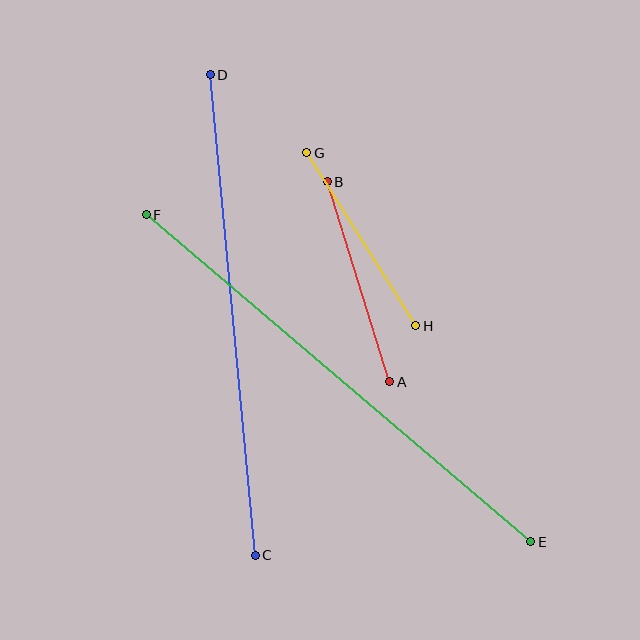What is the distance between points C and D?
The distance is approximately 483 pixels.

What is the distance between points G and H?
The distance is approximately 204 pixels.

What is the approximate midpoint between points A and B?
The midpoint is at approximately (359, 282) pixels.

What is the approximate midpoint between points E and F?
The midpoint is at approximately (338, 378) pixels.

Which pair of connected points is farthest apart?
Points E and F are farthest apart.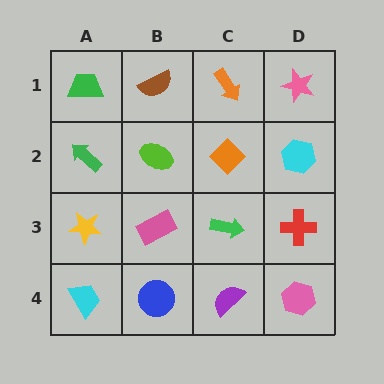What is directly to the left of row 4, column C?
A blue circle.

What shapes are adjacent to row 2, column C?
An orange arrow (row 1, column C), a green arrow (row 3, column C), a lime ellipse (row 2, column B), a cyan hexagon (row 2, column D).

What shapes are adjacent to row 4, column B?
A pink rectangle (row 3, column B), a cyan trapezoid (row 4, column A), a purple semicircle (row 4, column C).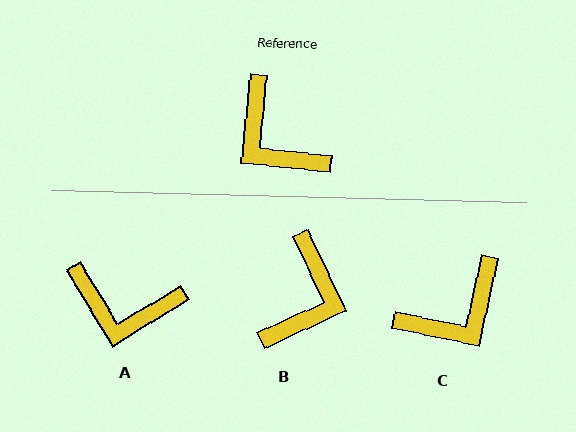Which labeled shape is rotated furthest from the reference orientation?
B, about 120 degrees away.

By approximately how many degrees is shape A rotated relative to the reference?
Approximately 37 degrees counter-clockwise.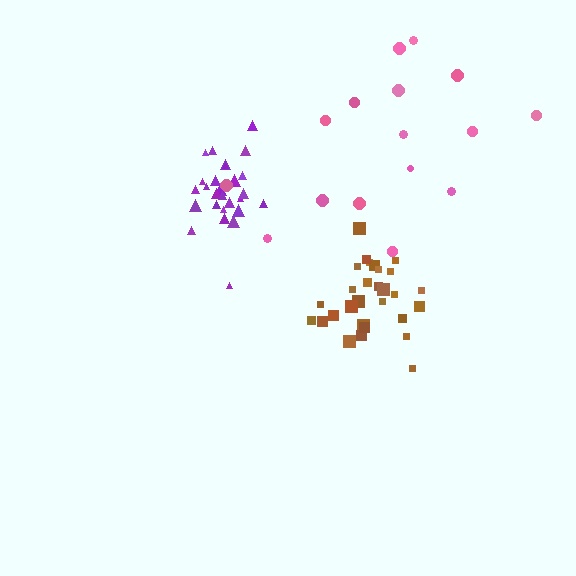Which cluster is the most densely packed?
Purple.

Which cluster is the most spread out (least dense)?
Pink.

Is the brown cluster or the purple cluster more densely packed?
Purple.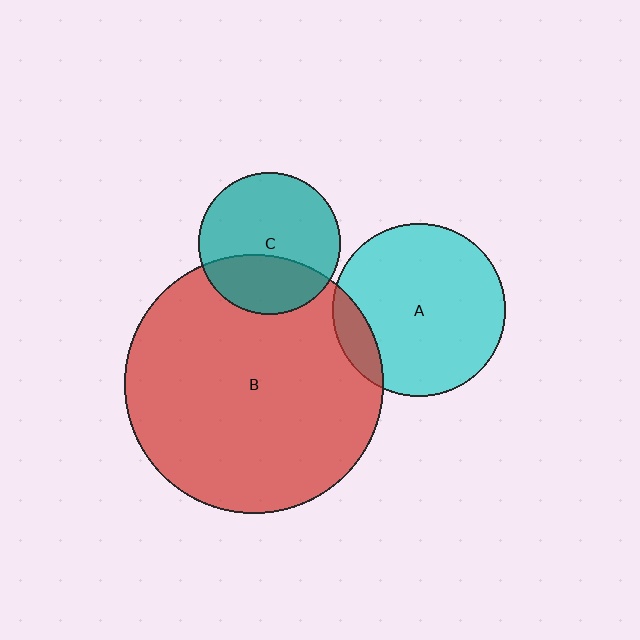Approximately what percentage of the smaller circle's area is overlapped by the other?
Approximately 35%.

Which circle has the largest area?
Circle B (red).